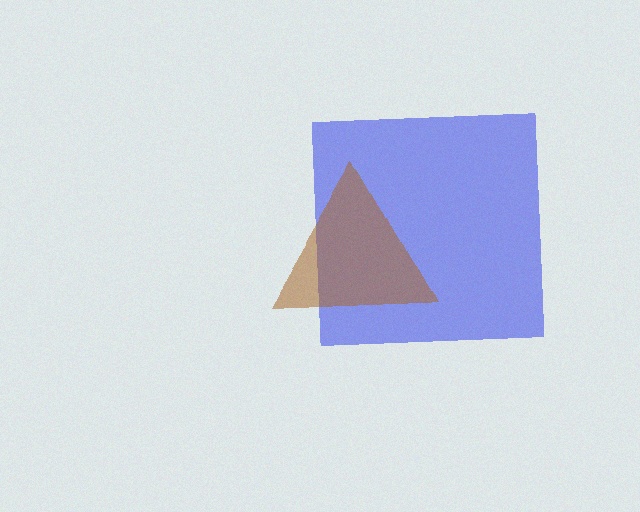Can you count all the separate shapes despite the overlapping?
Yes, there are 2 separate shapes.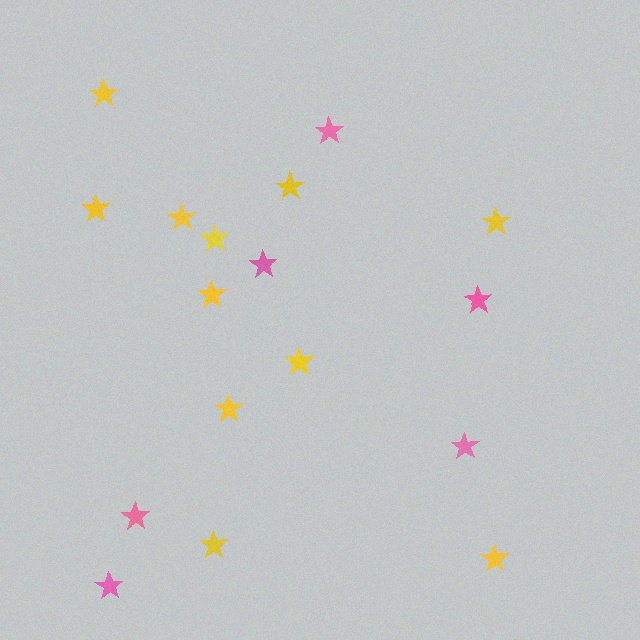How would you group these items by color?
There are 2 groups: one group of yellow stars (11) and one group of pink stars (6).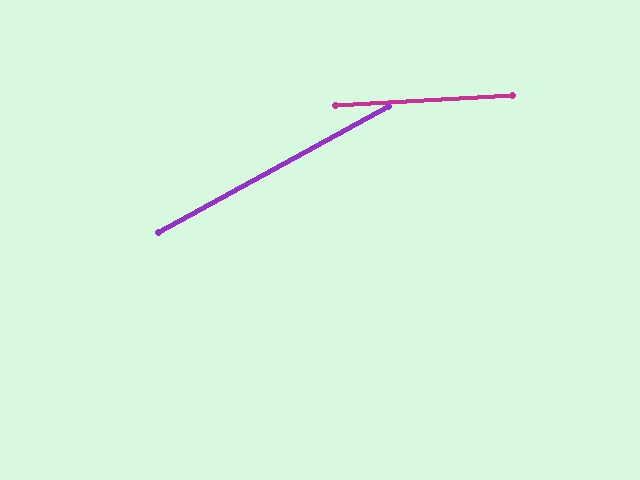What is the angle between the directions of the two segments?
Approximately 25 degrees.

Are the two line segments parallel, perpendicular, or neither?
Neither parallel nor perpendicular — they differ by about 25°.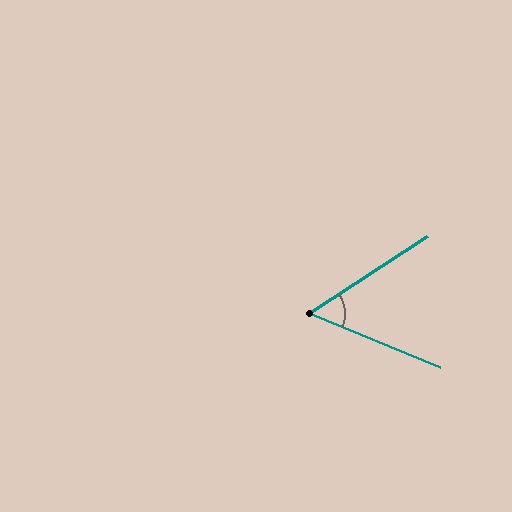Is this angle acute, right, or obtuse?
It is acute.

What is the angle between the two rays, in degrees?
Approximately 55 degrees.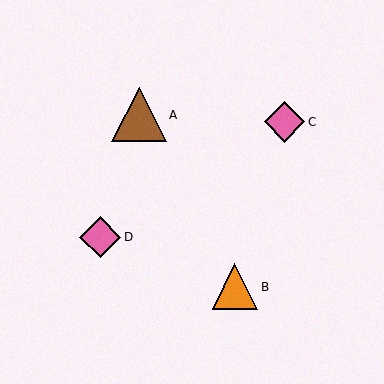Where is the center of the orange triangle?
The center of the orange triangle is at (235, 287).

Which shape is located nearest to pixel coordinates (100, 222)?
The pink diamond (labeled D) at (100, 237) is nearest to that location.